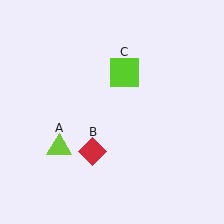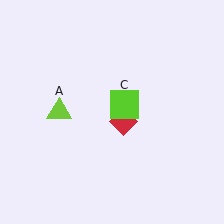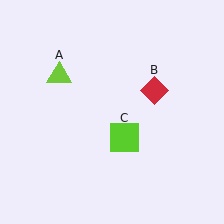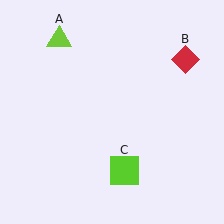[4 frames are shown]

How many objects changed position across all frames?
3 objects changed position: lime triangle (object A), red diamond (object B), lime square (object C).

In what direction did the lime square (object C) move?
The lime square (object C) moved down.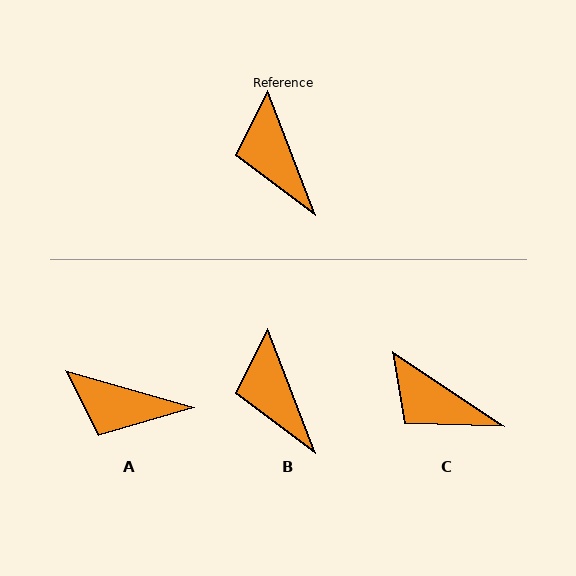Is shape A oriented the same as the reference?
No, it is off by about 53 degrees.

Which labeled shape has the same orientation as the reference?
B.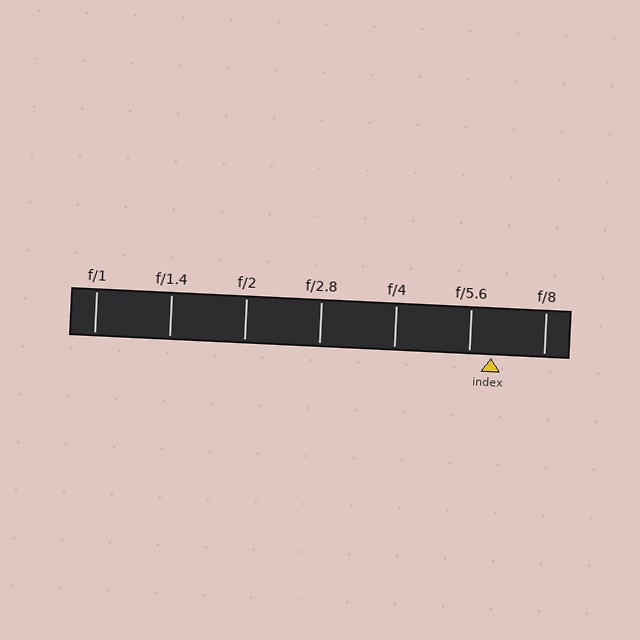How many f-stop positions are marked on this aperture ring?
There are 7 f-stop positions marked.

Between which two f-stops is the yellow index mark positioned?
The index mark is between f/5.6 and f/8.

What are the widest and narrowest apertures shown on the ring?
The widest aperture shown is f/1 and the narrowest is f/8.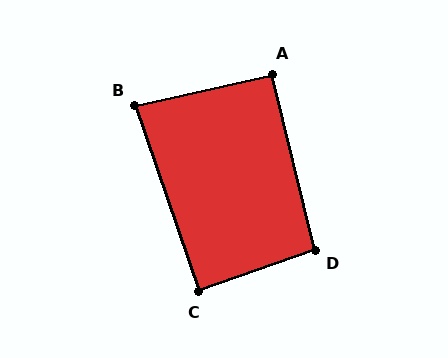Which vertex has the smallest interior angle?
B, at approximately 84 degrees.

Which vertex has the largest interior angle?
D, at approximately 96 degrees.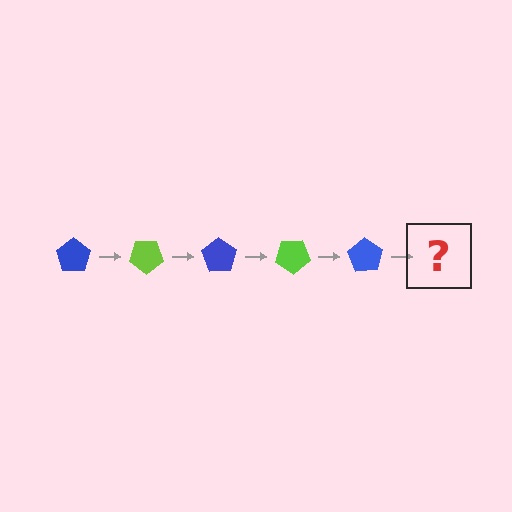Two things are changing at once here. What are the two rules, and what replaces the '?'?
The two rules are that it rotates 35 degrees each step and the color cycles through blue and lime. The '?' should be a lime pentagon, rotated 175 degrees from the start.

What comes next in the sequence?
The next element should be a lime pentagon, rotated 175 degrees from the start.